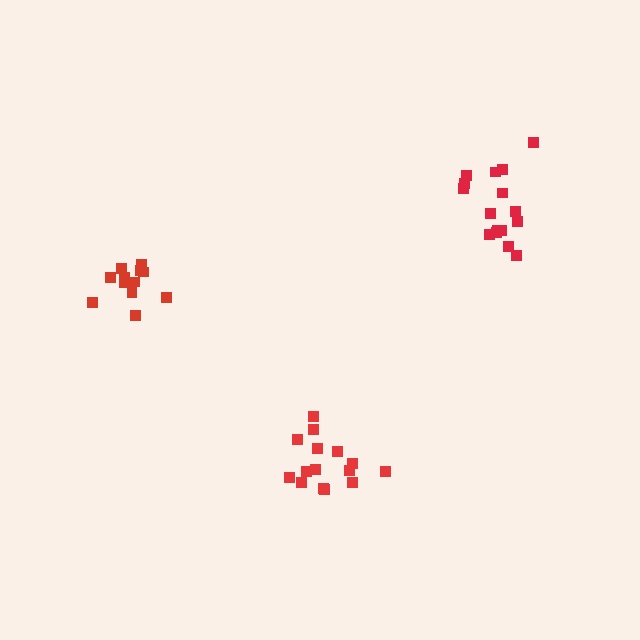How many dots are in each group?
Group 1: 12 dots, Group 2: 15 dots, Group 3: 16 dots (43 total).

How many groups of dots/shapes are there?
There are 3 groups.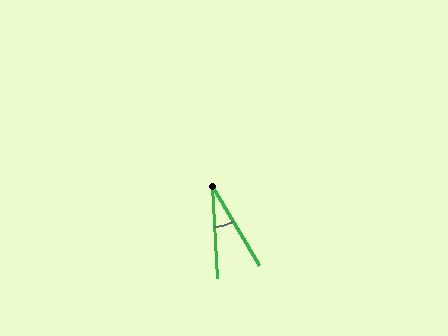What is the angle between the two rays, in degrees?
Approximately 28 degrees.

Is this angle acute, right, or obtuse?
It is acute.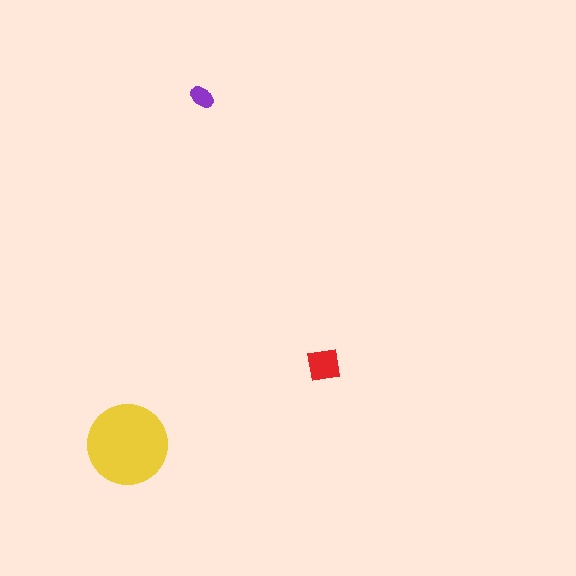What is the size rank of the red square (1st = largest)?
2nd.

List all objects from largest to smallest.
The yellow circle, the red square, the purple ellipse.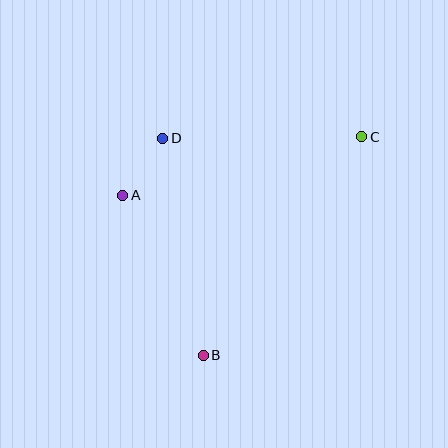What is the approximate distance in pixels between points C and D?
The distance between C and D is approximately 199 pixels.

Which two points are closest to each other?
Points A and D are closest to each other.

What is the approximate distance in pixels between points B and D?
The distance between B and D is approximately 221 pixels.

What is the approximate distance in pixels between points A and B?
The distance between A and B is approximately 179 pixels.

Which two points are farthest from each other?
Points B and C are farthest from each other.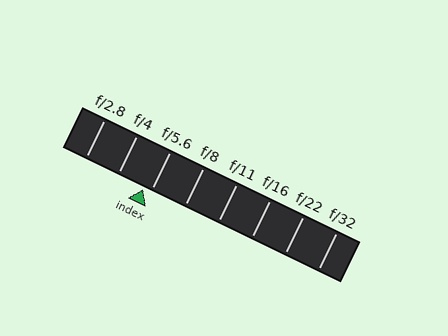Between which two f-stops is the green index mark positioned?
The index mark is between f/4 and f/5.6.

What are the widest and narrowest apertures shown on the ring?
The widest aperture shown is f/2.8 and the narrowest is f/32.